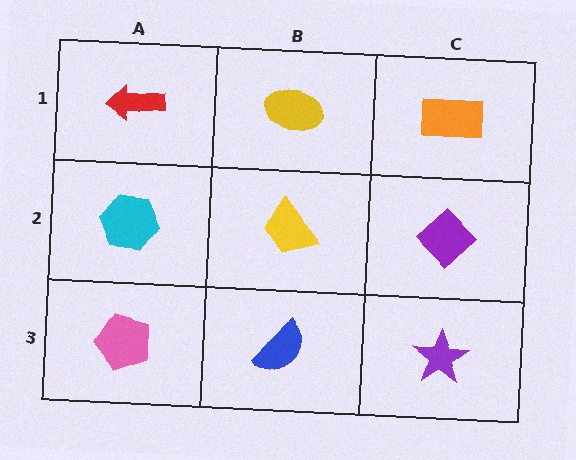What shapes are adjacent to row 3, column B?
A yellow trapezoid (row 2, column B), a pink pentagon (row 3, column A), a purple star (row 3, column C).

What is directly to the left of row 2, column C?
A yellow trapezoid.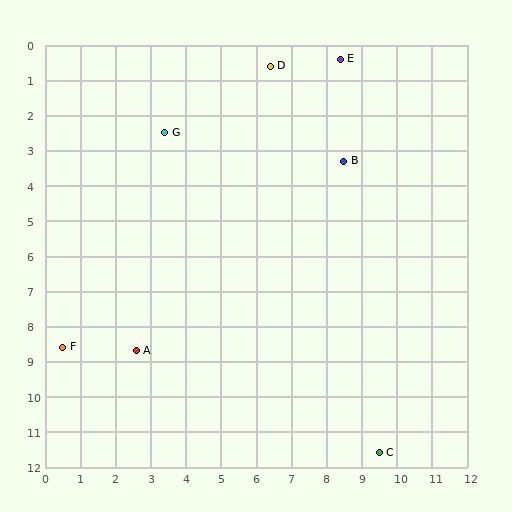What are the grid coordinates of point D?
Point D is at approximately (6.4, 0.6).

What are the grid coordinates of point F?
Point F is at approximately (0.5, 8.6).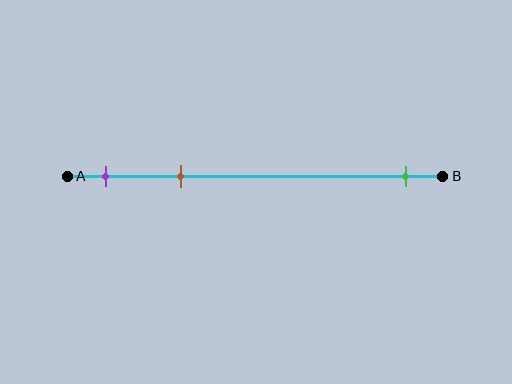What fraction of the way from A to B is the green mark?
The green mark is approximately 90% (0.9) of the way from A to B.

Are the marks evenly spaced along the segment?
No, the marks are not evenly spaced.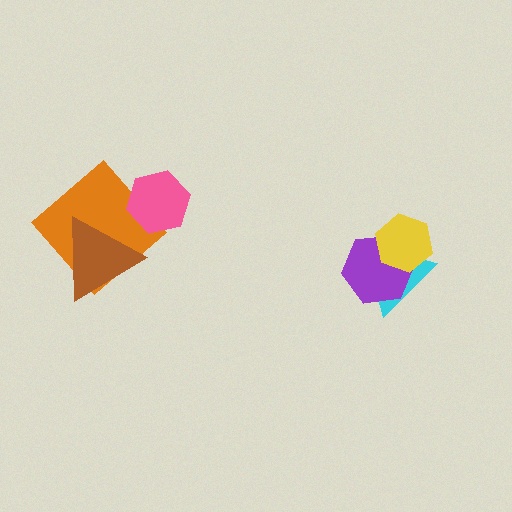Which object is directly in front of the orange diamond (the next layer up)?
The brown triangle is directly in front of the orange diamond.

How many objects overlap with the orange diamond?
2 objects overlap with the orange diamond.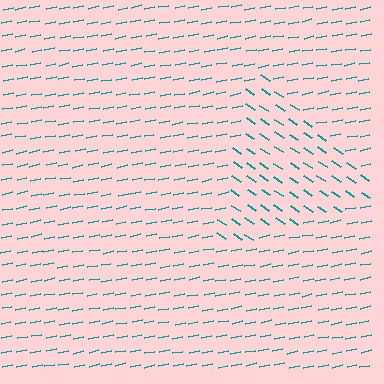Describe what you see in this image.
The image is filled with small teal line segments. A triangle region in the image has lines oriented differently from the surrounding lines, creating a visible texture boundary.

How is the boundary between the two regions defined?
The boundary is defined purely by a change in line orientation (approximately 45 degrees difference). All lines are the same color and thickness.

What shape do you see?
I see a triangle.